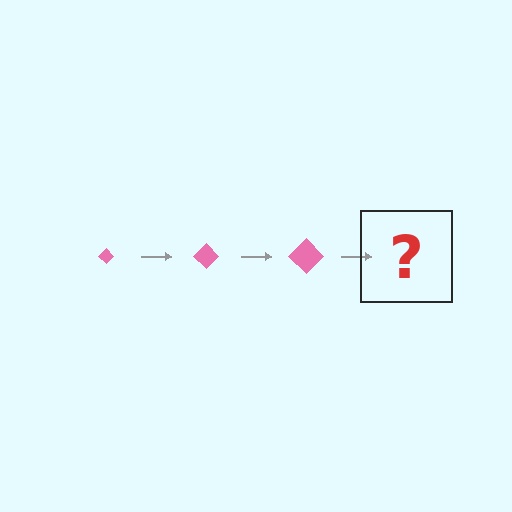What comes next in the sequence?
The next element should be a pink diamond, larger than the previous one.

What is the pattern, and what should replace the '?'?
The pattern is that the diamond gets progressively larger each step. The '?' should be a pink diamond, larger than the previous one.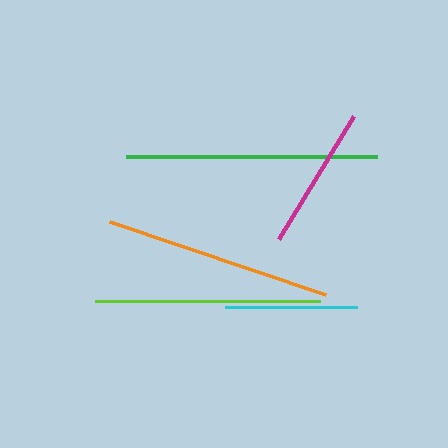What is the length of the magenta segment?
The magenta segment is approximately 143 pixels long.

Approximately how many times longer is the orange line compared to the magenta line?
The orange line is approximately 1.6 times the length of the magenta line.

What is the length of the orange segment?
The orange segment is approximately 228 pixels long.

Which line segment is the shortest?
The cyan line is the shortest at approximately 133 pixels.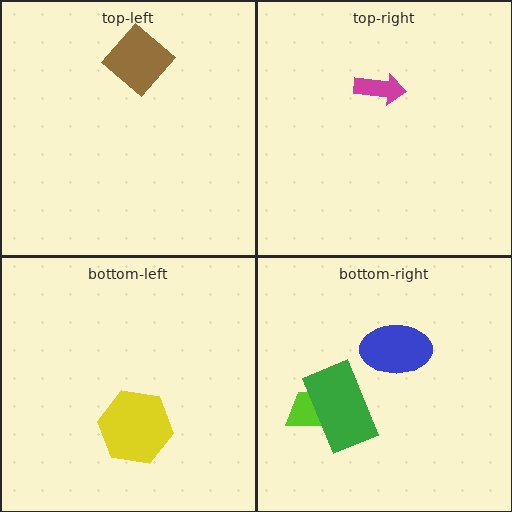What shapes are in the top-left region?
The brown diamond.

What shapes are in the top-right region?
The magenta arrow.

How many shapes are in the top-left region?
1.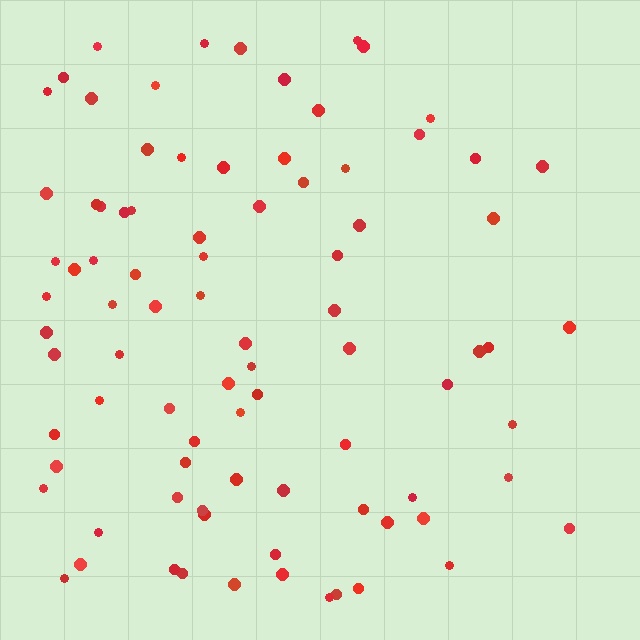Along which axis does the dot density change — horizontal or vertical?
Horizontal.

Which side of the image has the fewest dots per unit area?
The right.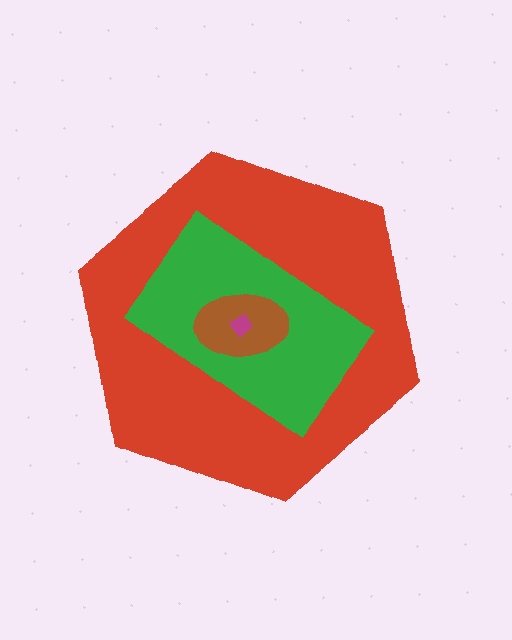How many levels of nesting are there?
4.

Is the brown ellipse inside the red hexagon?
Yes.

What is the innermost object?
The magenta diamond.